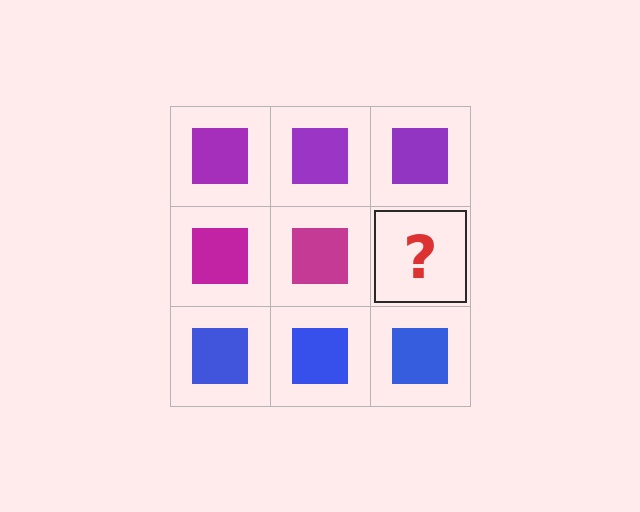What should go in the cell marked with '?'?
The missing cell should contain a magenta square.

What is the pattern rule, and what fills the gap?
The rule is that each row has a consistent color. The gap should be filled with a magenta square.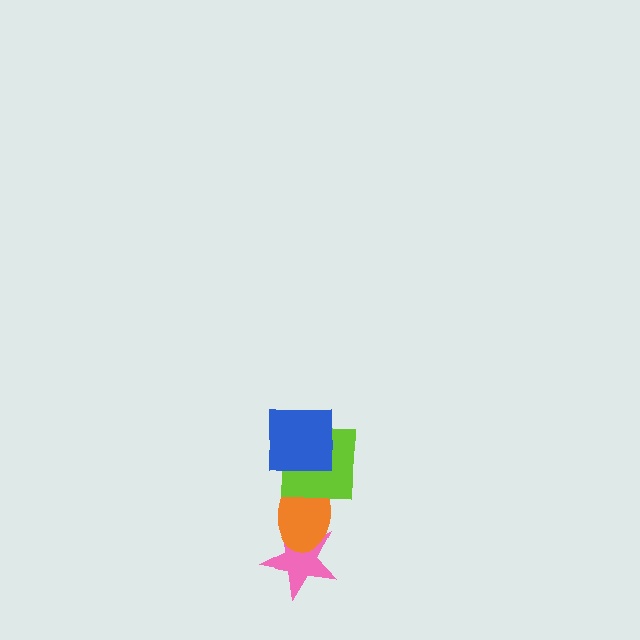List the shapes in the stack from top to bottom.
From top to bottom: the blue square, the lime square, the orange ellipse, the pink star.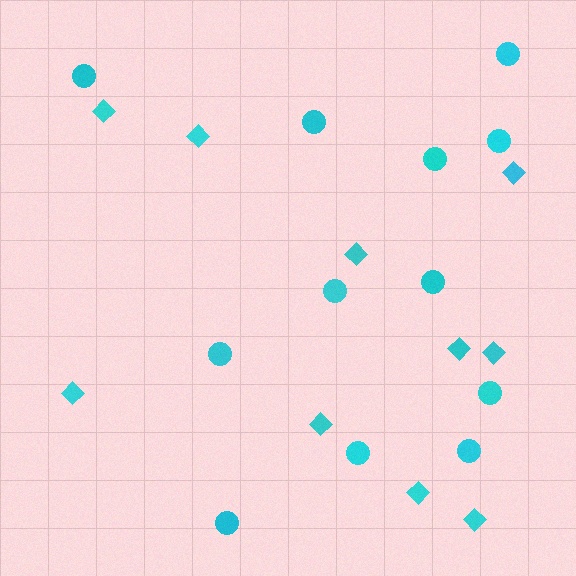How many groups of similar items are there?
There are 2 groups: one group of circles (12) and one group of diamonds (10).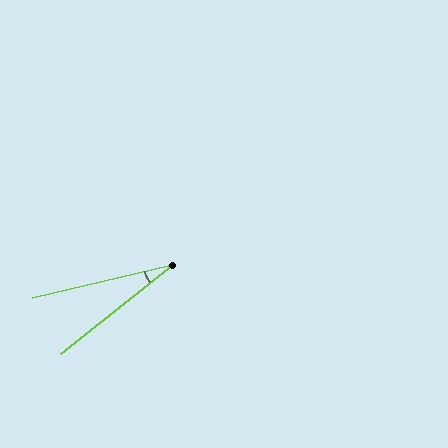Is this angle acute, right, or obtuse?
It is acute.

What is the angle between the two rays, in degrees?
Approximately 25 degrees.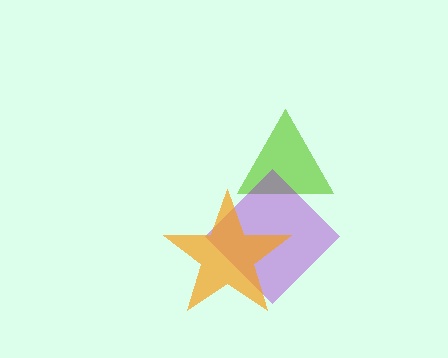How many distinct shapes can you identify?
There are 3 distinct shapes: a lime triangle, a purple diamond, an orange star.